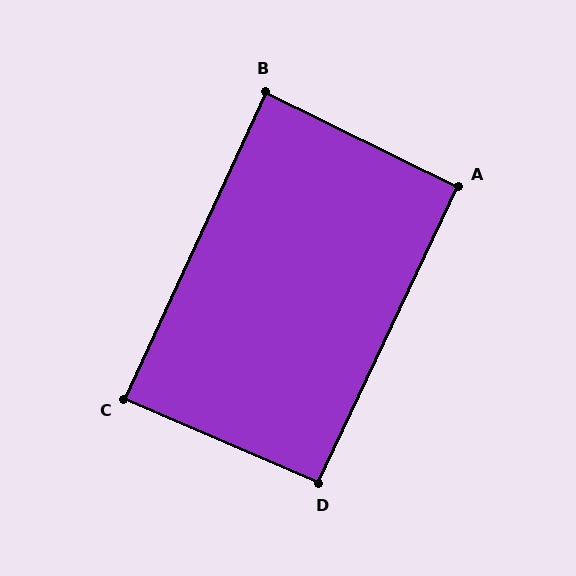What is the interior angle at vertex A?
Approximately 91 degrees (approximately right).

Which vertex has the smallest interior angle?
B, at approximately 88 degrees.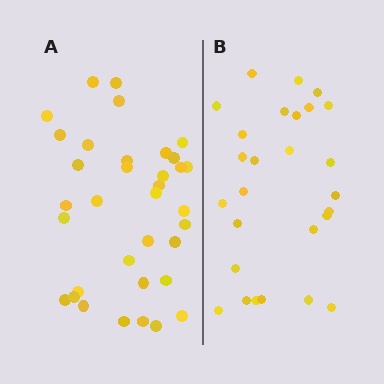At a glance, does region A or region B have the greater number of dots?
Region A (the left region) has more dots.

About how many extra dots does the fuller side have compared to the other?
Region A has roughly 8 or so more dots than region B.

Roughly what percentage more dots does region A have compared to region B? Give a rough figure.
About 30% more.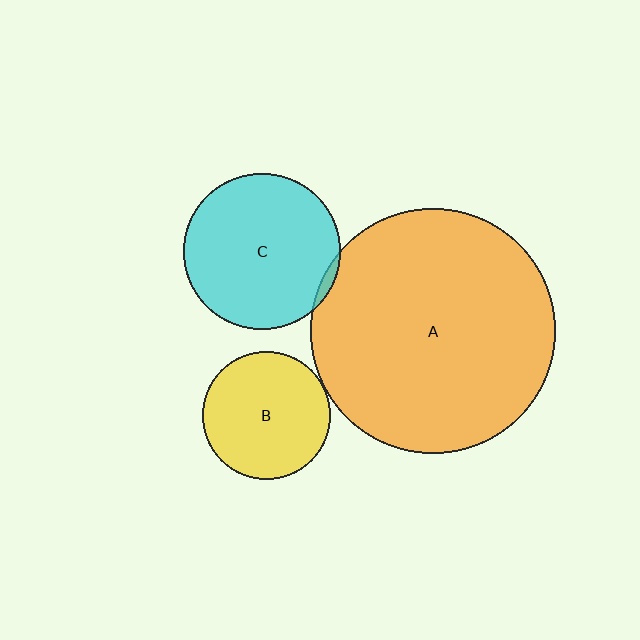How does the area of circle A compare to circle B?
Approximately 3.6 times.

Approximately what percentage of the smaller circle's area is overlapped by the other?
Approximately 5%.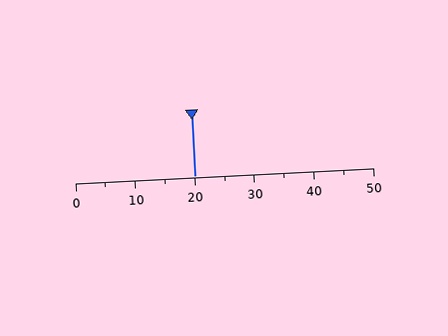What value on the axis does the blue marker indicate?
The marker indicates approximately 20.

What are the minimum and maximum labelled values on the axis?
The axis runs from 0 to 50.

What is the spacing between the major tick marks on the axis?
The major ticks are spaced 10 apart.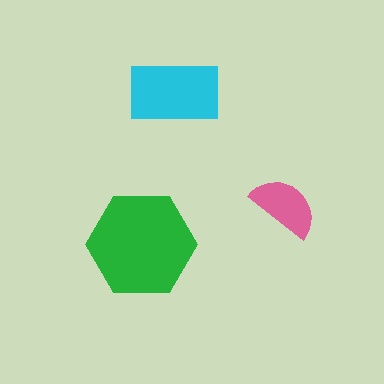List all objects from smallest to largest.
The pink semicircle, the cyan rectangle, the green hexagon.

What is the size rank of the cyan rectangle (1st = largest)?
2nd.